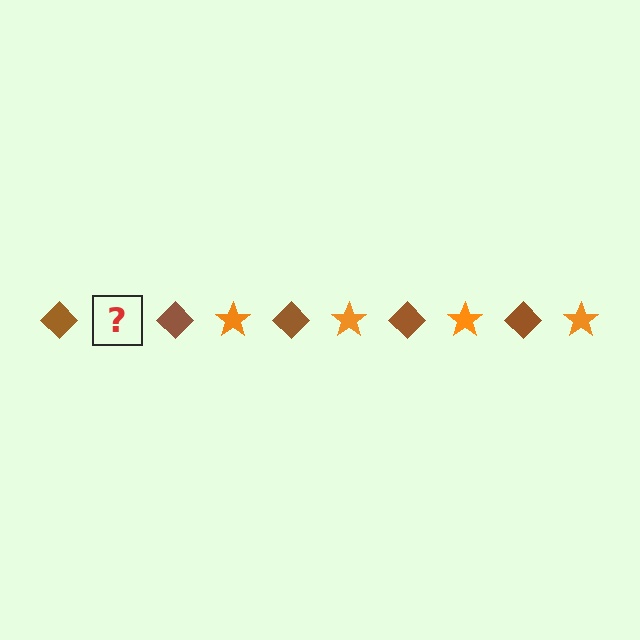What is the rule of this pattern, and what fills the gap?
The rule is that the pattern alternates between brown diamond and orange star. The gap should be filled with an orange star.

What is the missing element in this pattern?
The missing element is an orange star.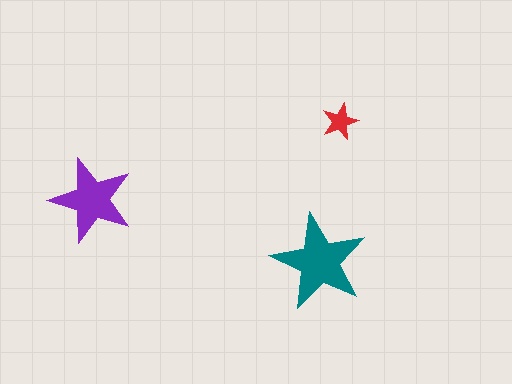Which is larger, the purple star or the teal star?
The teal one.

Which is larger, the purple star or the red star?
The purple one.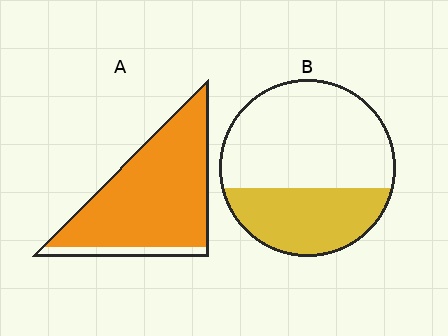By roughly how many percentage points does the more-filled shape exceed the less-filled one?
By roughly 55 percentage points (A over B).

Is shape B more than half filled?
No.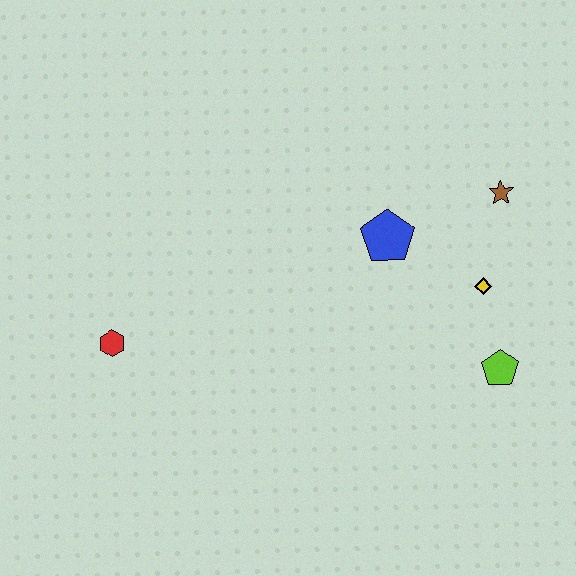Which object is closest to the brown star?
The yellow diamond is closest to the brown star.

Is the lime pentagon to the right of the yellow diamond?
Yes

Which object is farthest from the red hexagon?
The brown star is farthest from the red hexagon.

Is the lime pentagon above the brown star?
No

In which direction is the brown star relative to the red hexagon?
The brown star is to the right of the red hexagon.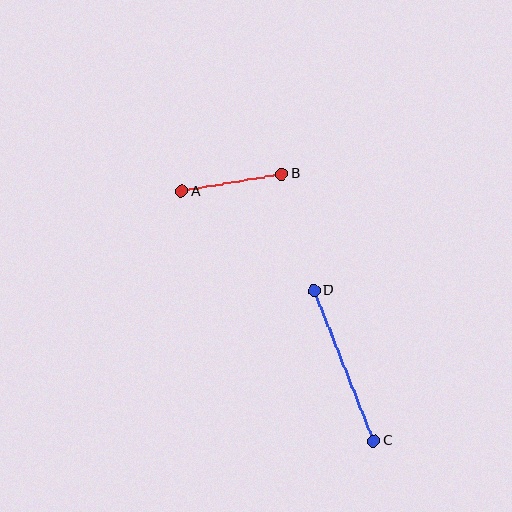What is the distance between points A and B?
The distance is approximately 102 pixels.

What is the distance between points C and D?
The distance is approximately 162 pixels.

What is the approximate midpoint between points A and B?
The midpoint is at approximately (232, 183) pixels.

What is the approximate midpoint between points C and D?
The midpoint is at approximately (344, 366) pixels.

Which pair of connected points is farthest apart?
Points C and D are farthest apart.